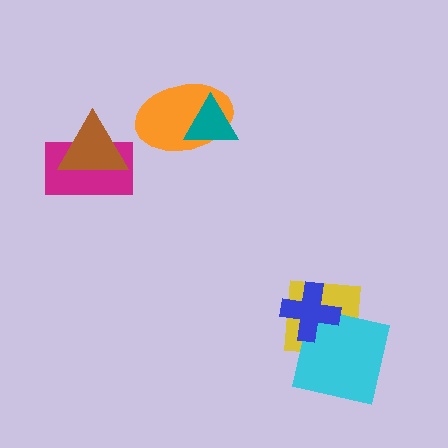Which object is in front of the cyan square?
The blue cross is in front of the cyan square.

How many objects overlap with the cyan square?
2 objects overlap with the cyan square.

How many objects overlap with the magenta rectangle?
1 object overlaps with the magenta rectangle.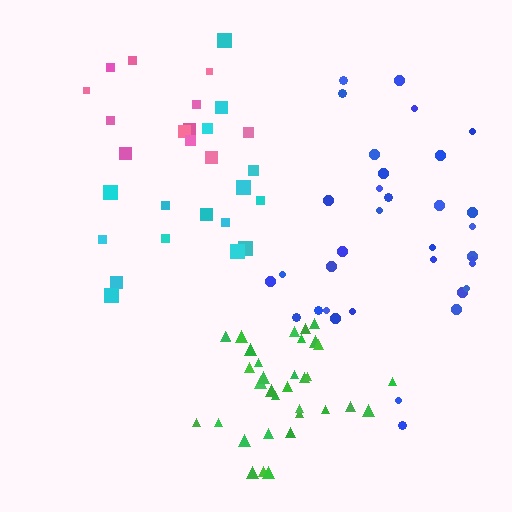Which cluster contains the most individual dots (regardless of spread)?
Blue (34).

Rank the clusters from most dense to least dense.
green, pink, blue, cyan.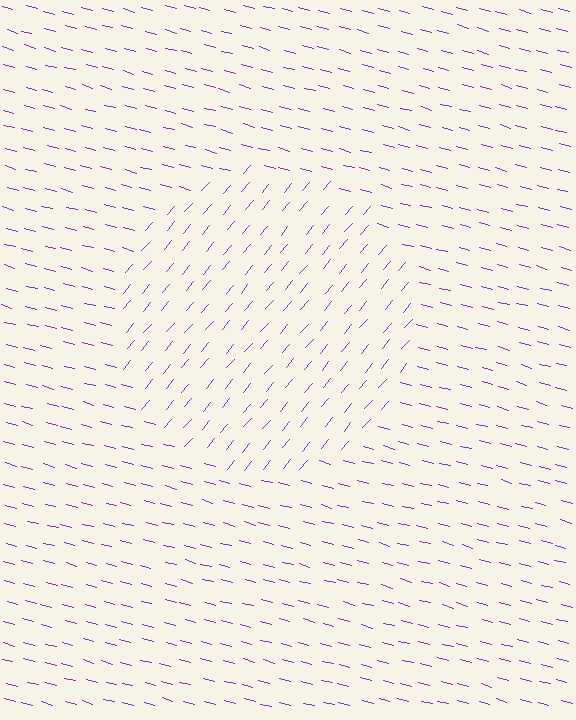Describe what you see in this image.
The image is filled with small purple line segments. A circle region in the image has lines oriented differently from the surrounding lines, creating a visible texture boundary.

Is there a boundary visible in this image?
Yes, there is a texture boundary formed by a change in line orientation.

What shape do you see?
I see a circle.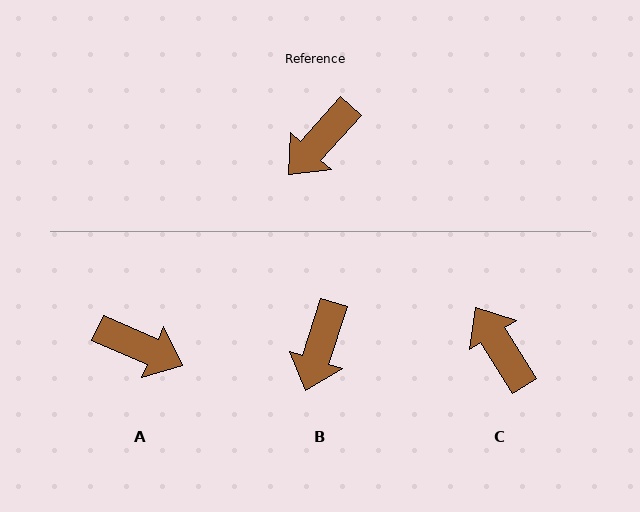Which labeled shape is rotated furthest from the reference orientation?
A, about 109 degrees away.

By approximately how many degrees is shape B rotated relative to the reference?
Approximately 24 degrees counter-clockwise.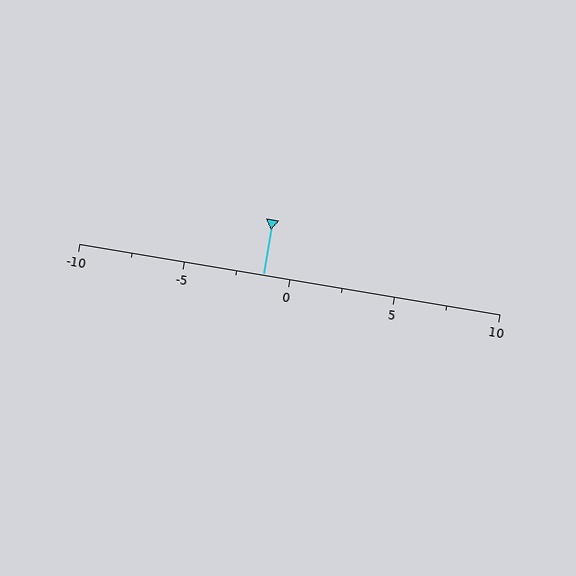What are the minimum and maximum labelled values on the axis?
The axis runs from -10 to 10.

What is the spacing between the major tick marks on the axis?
The major ticks are spaced 5 apart.